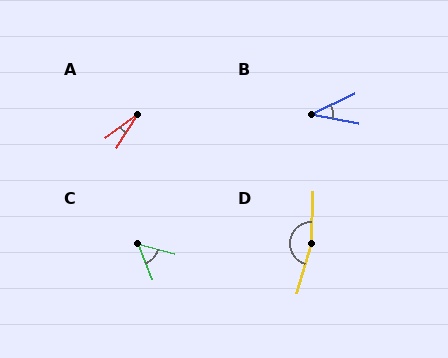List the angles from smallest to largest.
A (21°), B (37°), C (53°), D (165°).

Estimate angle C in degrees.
Approximately 53 degrees.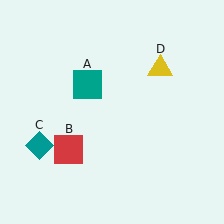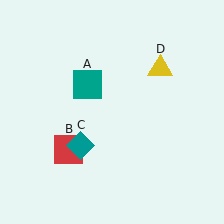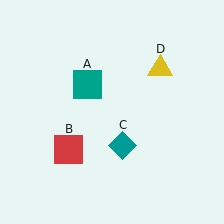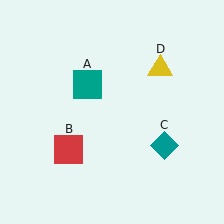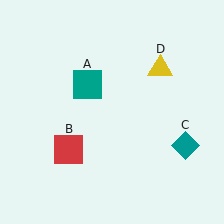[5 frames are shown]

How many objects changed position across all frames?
1 object changed position: teal diamond (object C).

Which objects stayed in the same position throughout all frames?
Teal square (object A) and red square (object B) and yellow triangle (object D) remained stationary.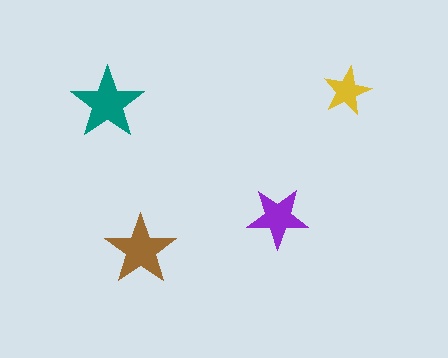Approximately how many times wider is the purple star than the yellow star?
About 1.5 times wider.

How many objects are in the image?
There are 4 objects in the image.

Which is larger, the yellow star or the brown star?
The brown one.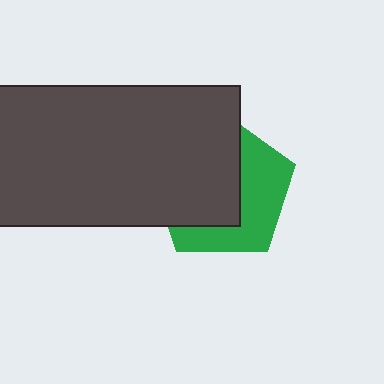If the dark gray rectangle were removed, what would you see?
You would see the complete green pentagon.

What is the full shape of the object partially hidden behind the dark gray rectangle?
The partially hidden object is a green pentagon.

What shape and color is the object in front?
The object in front is a dark gray rectangle.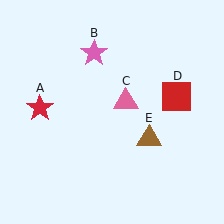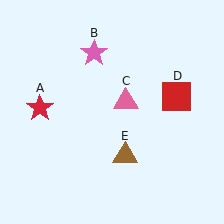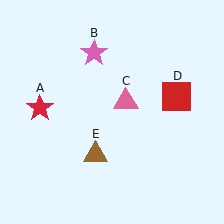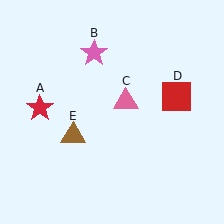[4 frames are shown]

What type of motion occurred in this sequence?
The brown triangle (object E) rotated clockwise around the center of the scene.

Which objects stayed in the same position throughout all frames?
Red star (object A) and pink star (object B) and pink triangle (object C) and red square (object D) remained stationary.